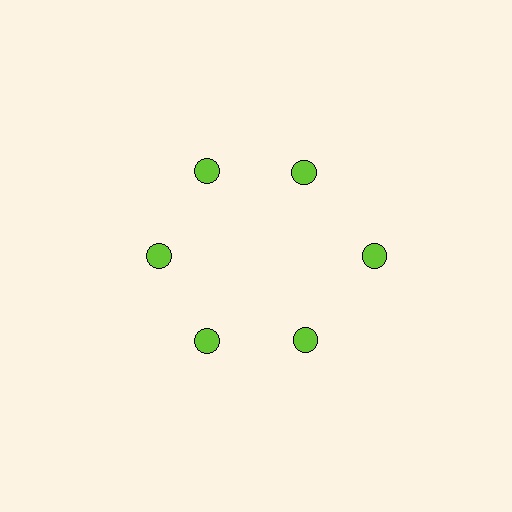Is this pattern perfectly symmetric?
No. The 6 lime circles are arranged in a ring, but one element near the 3 o'clock position is pushed outward from the center, breaking the 6-fold rotational symmetry.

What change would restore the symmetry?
The symmetry would be restored by moving it inward, back onto the ring so that all 6 circles sit at equal angles and equal distance from the center.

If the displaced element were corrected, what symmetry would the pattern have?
It would have 6-fold rotational symmetry — the pattern would map onto itself every 60 degrees.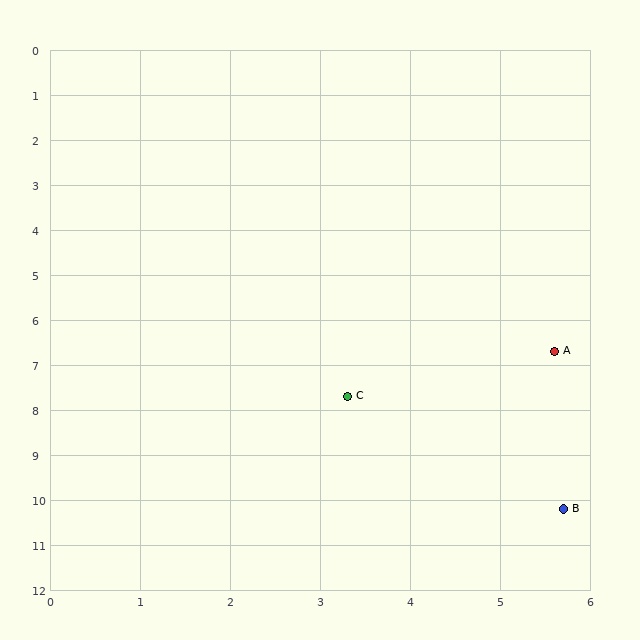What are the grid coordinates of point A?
Point A is at approximately (5.6, 6.7).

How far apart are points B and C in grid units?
Points B and C are about 3.5 grid units apart.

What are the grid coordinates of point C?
Point C is at approximately (3.3, 7.7).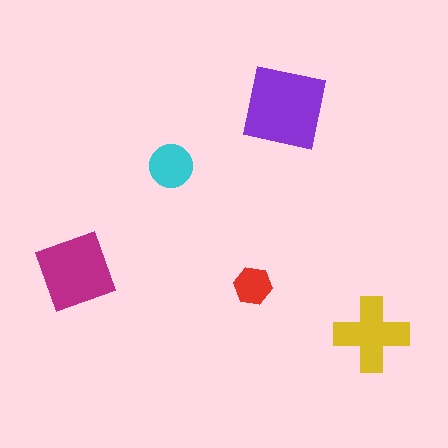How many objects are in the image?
There are 5 objects in the image.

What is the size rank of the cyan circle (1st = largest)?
4th.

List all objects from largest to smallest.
The purple square, the magenta square, the yellow cross, the cyan circle, the red hexagon.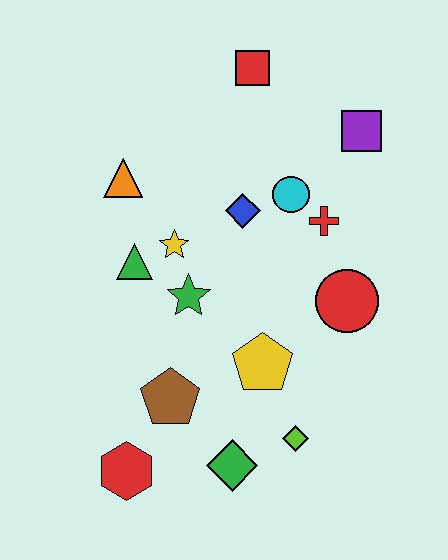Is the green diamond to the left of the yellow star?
No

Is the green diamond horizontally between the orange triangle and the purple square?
Yes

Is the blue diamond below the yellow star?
No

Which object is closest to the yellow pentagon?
The lime diamond is closest to the yellow pentagon.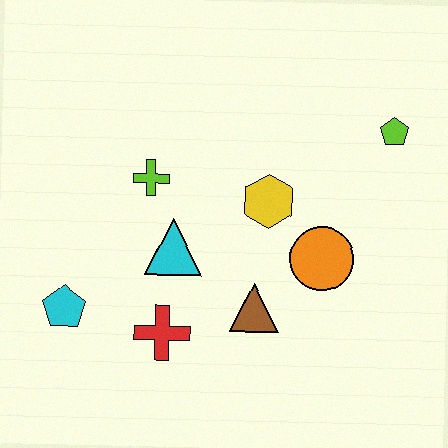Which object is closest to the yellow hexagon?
The orange circle is closest to the yellow hexagon.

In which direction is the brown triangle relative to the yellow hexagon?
The brown triangle is below the yellow hexagon.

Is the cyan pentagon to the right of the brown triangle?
No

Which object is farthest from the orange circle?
The cyan pentagon is farthest from the orange circle.